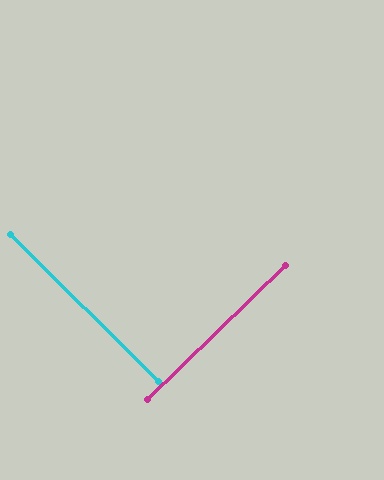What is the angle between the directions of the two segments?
Approximately 89 degrees.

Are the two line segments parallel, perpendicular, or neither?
Perpendicular — they meet at approximately 89°.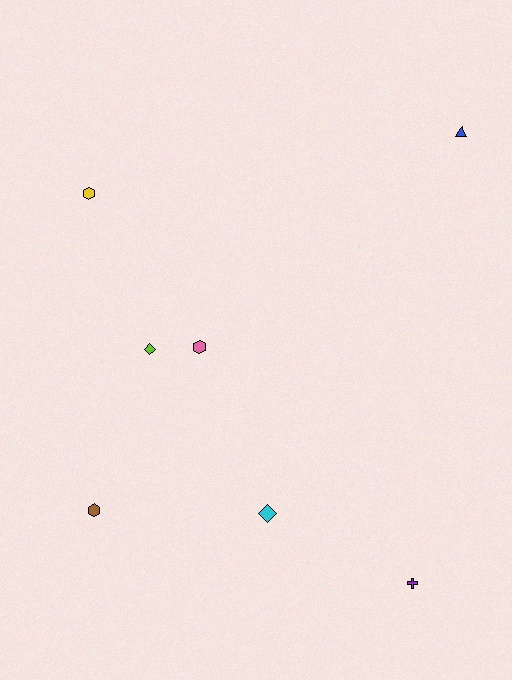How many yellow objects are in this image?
There is 1 yellow object.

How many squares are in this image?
There are no squares.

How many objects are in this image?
There are 7 objects.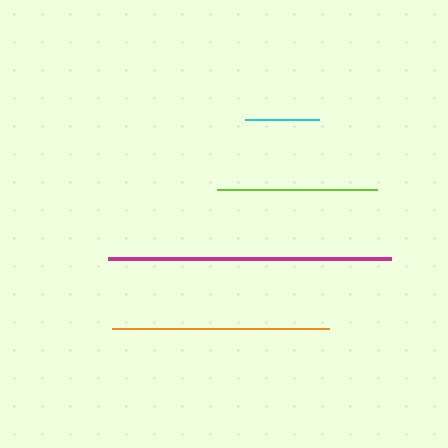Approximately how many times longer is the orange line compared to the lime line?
The orange line is approximately 1.4 times the length of the lime line.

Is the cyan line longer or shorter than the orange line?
The orange line is longer than the cyan line.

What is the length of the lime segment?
The lime segment is approximately 160 pixels long.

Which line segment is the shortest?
The cyan line is the shortest at approximately 74 pixels.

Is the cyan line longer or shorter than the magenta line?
The magenta line is longer than the cyan line.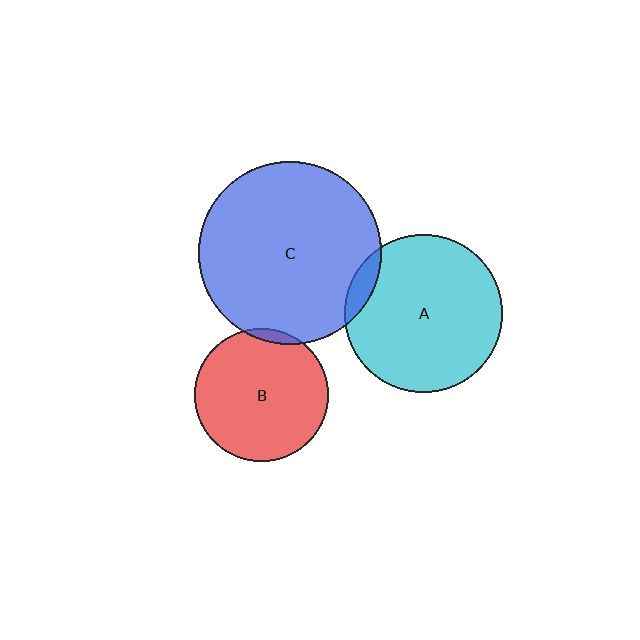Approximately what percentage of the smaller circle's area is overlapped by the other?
Approximately 5%.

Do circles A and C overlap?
Yes.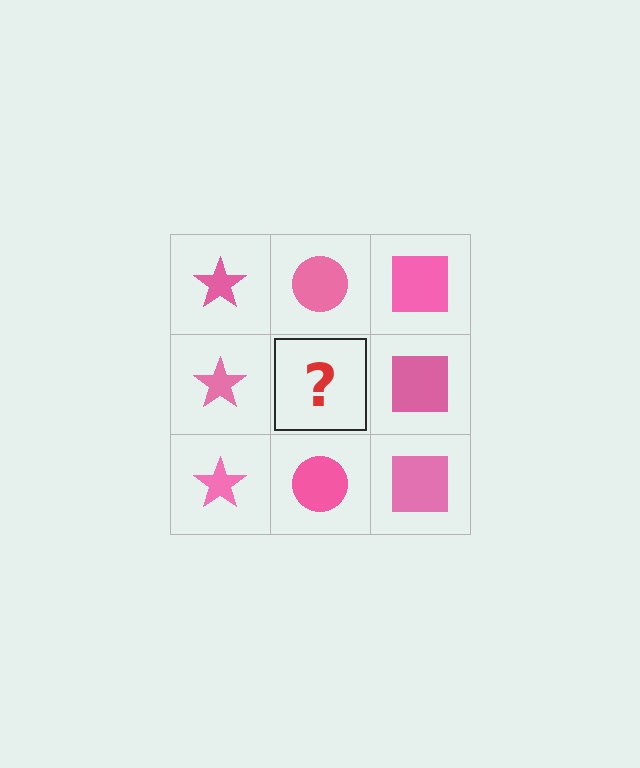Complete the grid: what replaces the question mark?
The question mark should be replaced with a pink circle.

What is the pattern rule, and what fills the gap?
The rule is that each column has a consistent shape. The gap should be filled with a pink circle.